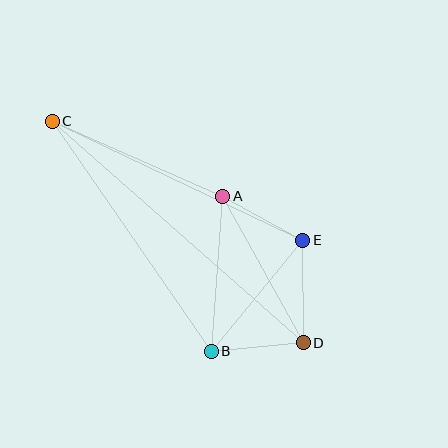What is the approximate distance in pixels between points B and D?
The distance between B and D is approximately 92 pixels.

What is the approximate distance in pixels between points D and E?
The distance between D and E is approximately 102 pixels.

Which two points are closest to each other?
Points A and E are closest to each other.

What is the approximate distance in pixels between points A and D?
The distance between A and D is approximately 167 pixels.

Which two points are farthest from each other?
Points C and D are farthest from each other.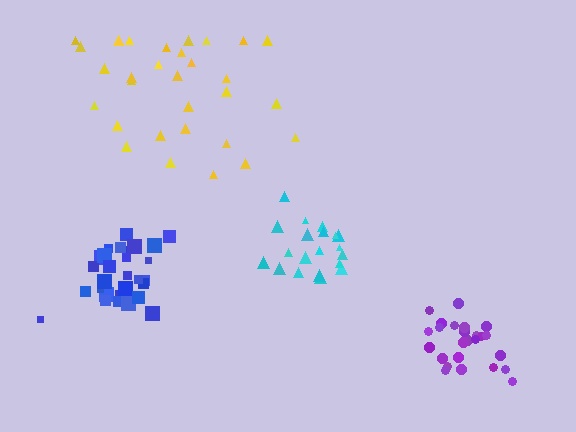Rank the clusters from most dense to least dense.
purple, blue, cyan, yellow.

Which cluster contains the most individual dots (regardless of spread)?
Yellow (32).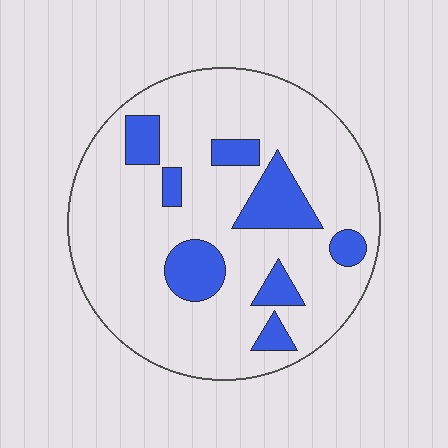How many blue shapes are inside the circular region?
8.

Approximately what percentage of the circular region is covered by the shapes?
Approximately 20%.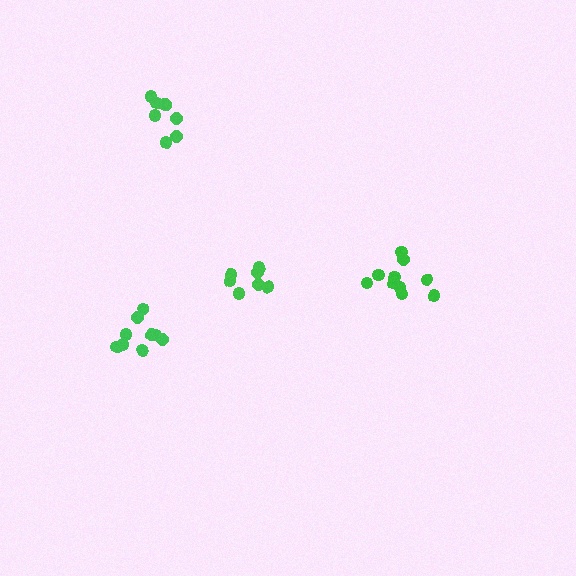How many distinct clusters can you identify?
There are 4 distinct clusters.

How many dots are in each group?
Group 1: 10 dots, Group 2: 8 dots, Group 3: 9 dots, Group 4: 7 dots (34 total).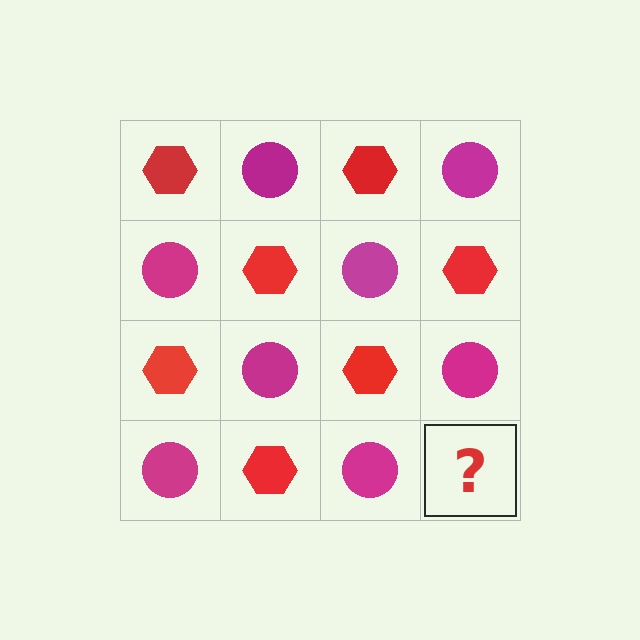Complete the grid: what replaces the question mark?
The question mark should be replaced with a red hexagon.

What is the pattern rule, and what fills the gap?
The rule is that it alternates red hexagon and magenta circle in a checkerboard pattern. The gap should be filled with a red hexagon.